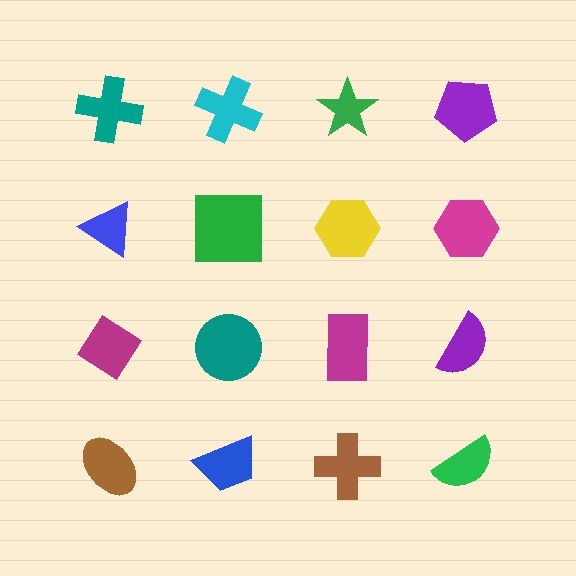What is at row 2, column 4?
A magenta hexagon.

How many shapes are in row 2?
4 shapes.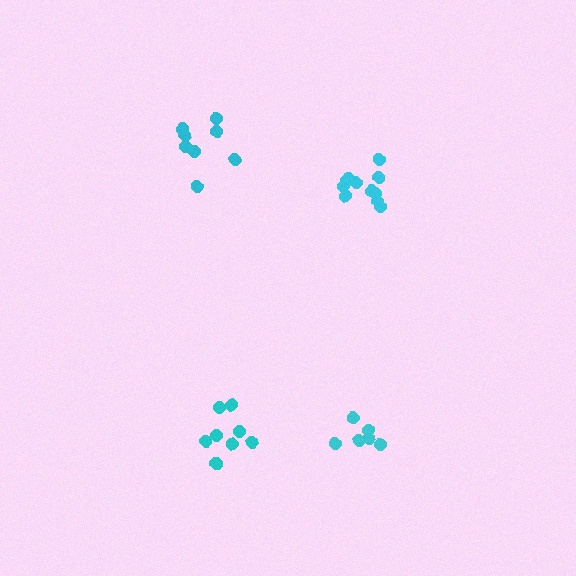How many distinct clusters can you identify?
There are 4 distinct clusters.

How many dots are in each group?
Group 1: 8 dots, Group 2: 11 dots, Group 3: 8 dots, Group 4: 6 dots (33 total).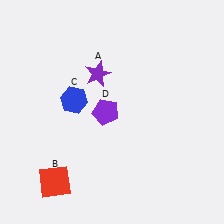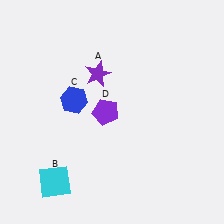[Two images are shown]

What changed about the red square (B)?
In Image 1, B is red. In Image 2, it changed to cyan.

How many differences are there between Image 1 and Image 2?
There is 1 difference between the two images.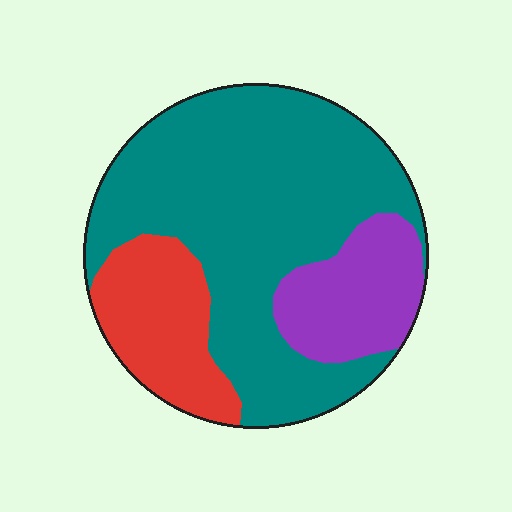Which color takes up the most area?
Teal, at roughly 65%.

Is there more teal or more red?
Teal.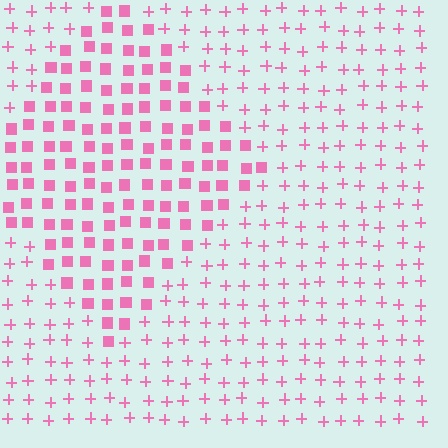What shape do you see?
I see a diamond.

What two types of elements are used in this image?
The image uses squares inside the diamond region and plus signs outside it.